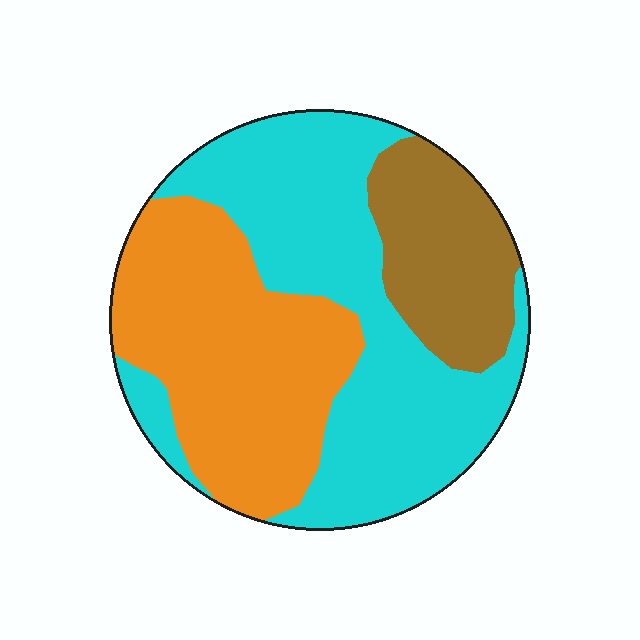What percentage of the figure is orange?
Orange takes up about three eighths (3/8) of the figure.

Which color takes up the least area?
Brown, at roughly 20%.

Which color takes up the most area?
Cyan, at roughly 45%.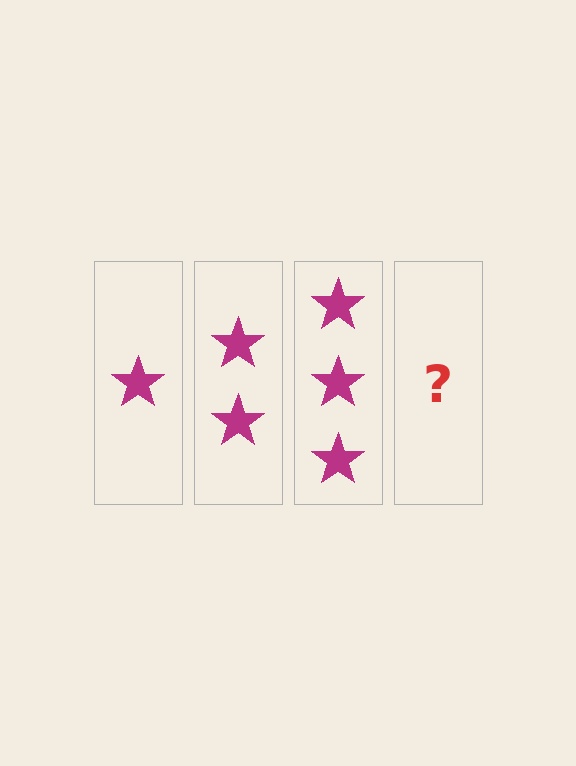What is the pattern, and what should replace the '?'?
The pattern is that each step adds one more star. The '?' should be 4 stars.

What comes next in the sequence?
The next element should be 4 stars.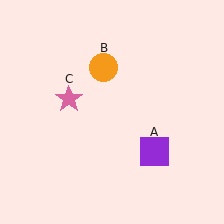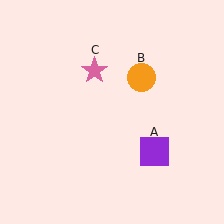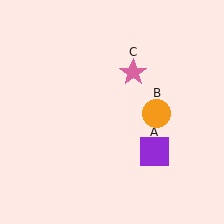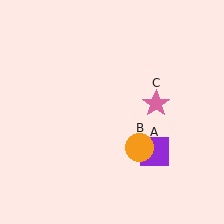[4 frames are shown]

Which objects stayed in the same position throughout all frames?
Purple square (object A) remained stationary.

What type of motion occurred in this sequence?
The orange circle (object B), pink star (object C) rotated clockwise around the center of the scene.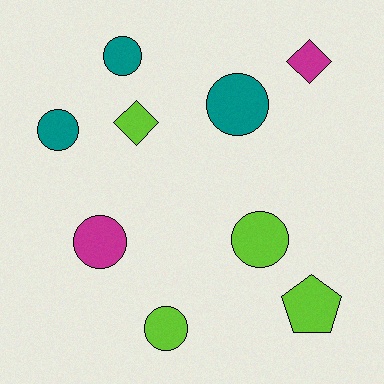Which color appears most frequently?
Lime, with 4 objects.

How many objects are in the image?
There are 9 objects.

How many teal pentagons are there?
There are no teal pentagons.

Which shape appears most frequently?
Circle, with 6 objects.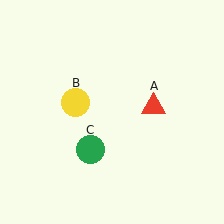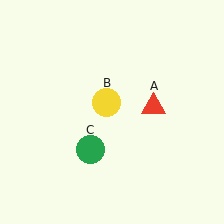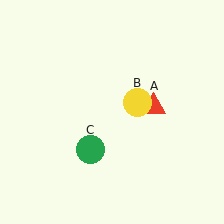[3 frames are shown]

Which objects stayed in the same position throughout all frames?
Red triangle (object A) and green circle (object C) remained stationary.